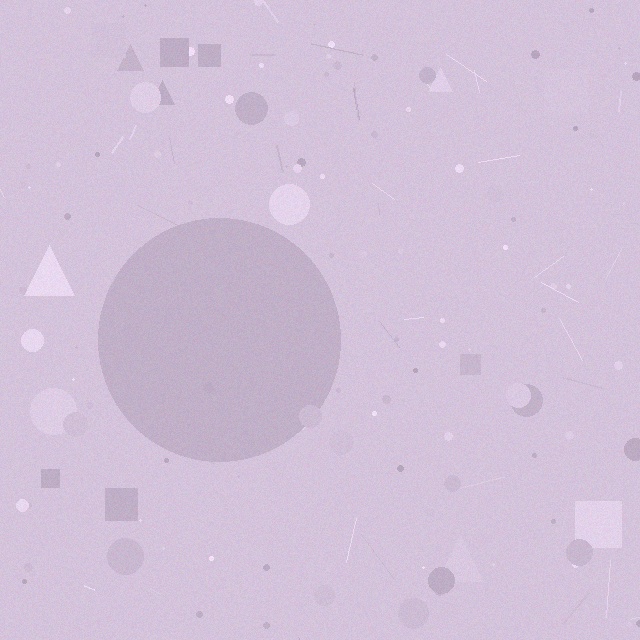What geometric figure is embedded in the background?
A circle is embedded in the background.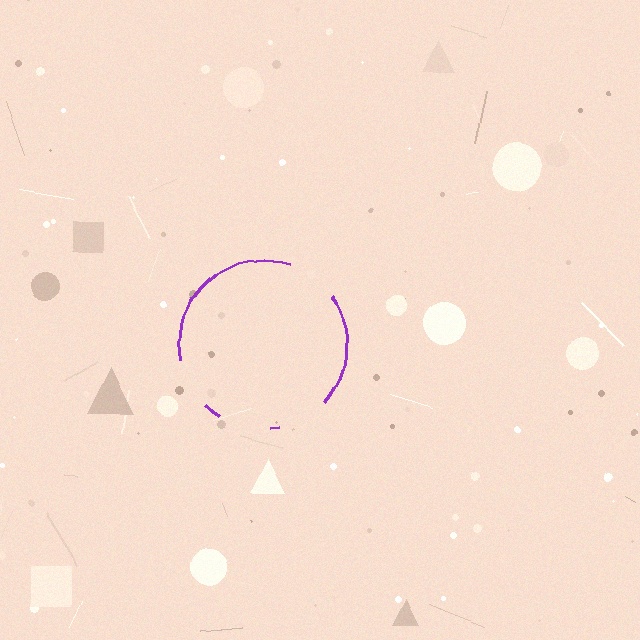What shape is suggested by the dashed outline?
The dashed outline suggests a circle.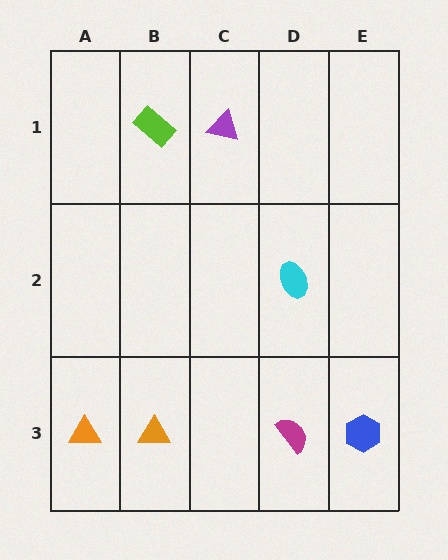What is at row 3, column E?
A blue hexagon.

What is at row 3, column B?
An orange triangle.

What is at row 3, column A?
An orange triangle.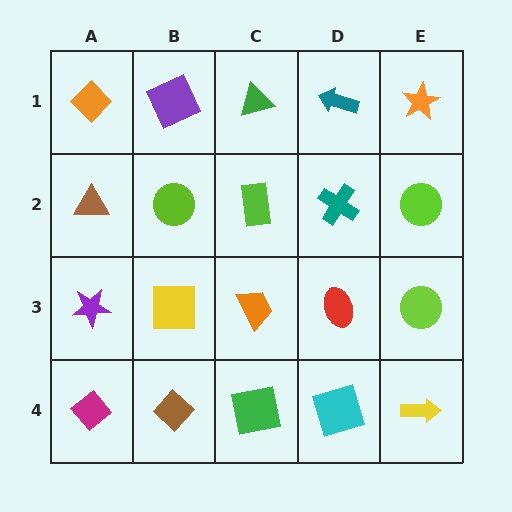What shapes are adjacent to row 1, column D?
A teal cross (row 2, column D), a green triangle (row 1, column C), an orange star (row 1, column E).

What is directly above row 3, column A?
A brown triangle.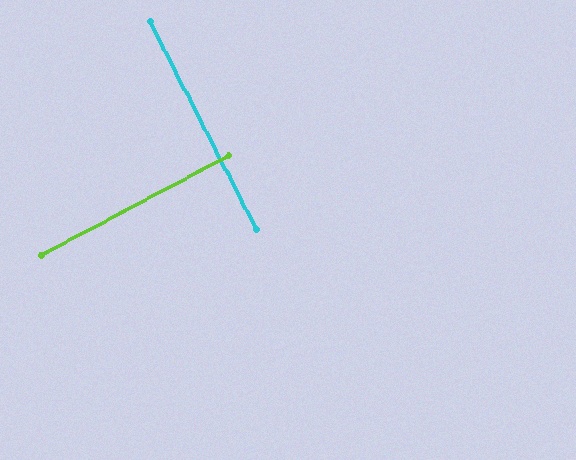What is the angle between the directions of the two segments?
Approximately 89 degrees.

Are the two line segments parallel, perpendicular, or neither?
Perpendicular — they meet at approximately 89°.